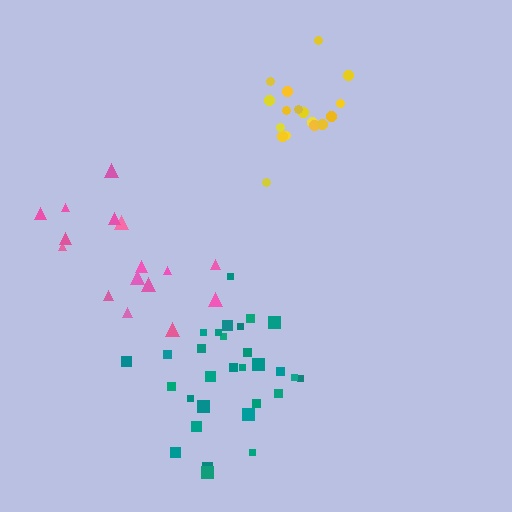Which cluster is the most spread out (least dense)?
Pink.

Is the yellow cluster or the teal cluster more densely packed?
Yellow.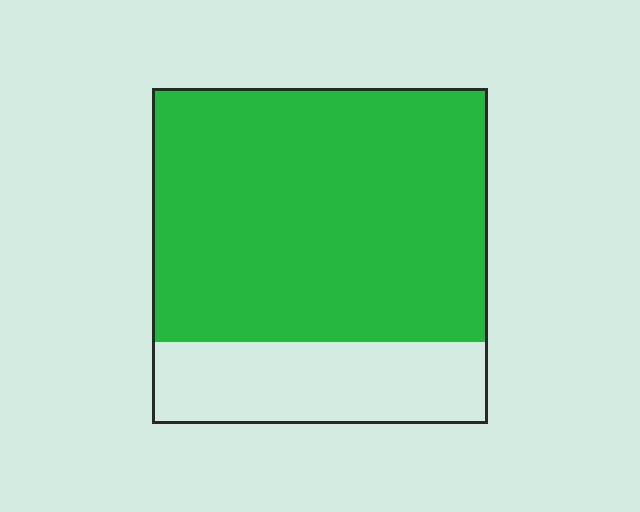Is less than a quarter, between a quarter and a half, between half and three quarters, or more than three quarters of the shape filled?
More than three quarters.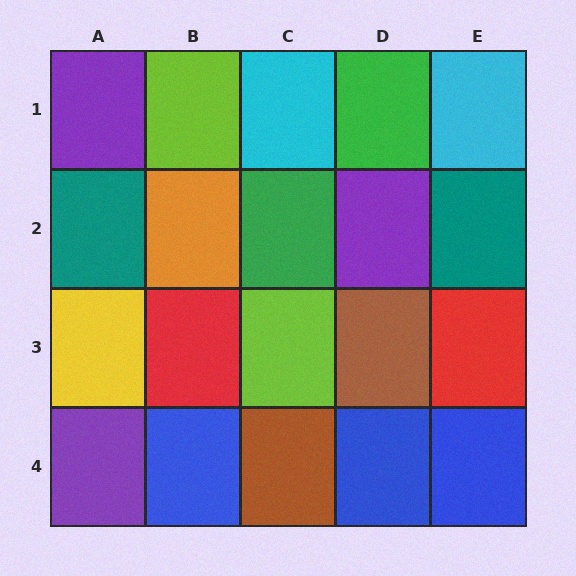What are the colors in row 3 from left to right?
Yellow, red, lime, brown, red.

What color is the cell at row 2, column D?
Purple.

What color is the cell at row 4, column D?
Blue.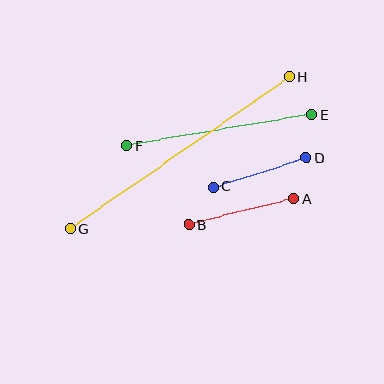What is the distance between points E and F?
The distance is approximately 187 pixels.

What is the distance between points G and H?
The distance is approximately 267 pixels.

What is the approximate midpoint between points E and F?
The midpoint is at approximately (219, 130) pixels.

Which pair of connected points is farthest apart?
Points G and H are farthest apart.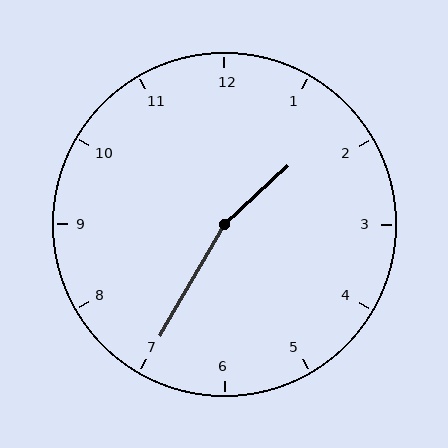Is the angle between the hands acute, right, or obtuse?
It is obtuse.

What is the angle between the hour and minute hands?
Approximately 162 degrees.